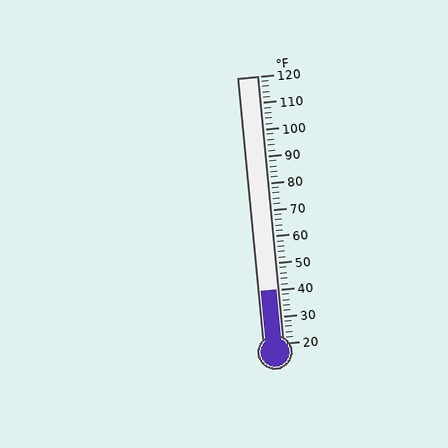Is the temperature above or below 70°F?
The temperature is below 70°F.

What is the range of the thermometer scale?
The thermometer scale ranges from 20°F to 120°F.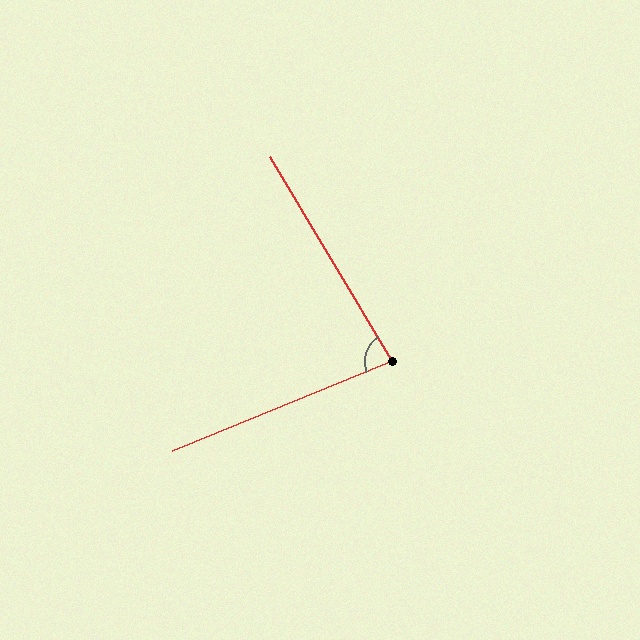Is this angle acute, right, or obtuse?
It is acute.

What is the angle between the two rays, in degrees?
Approximately 81 degrees.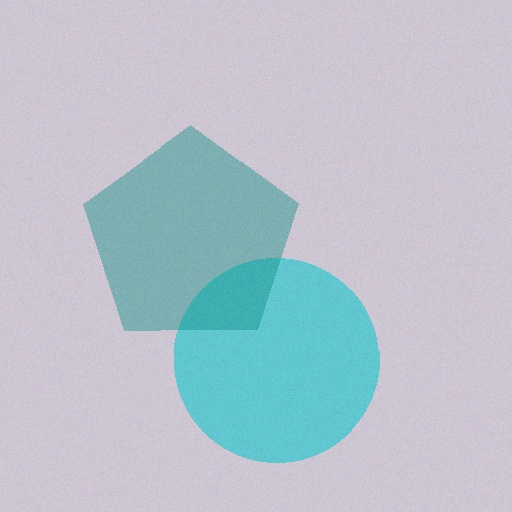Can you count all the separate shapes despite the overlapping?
Yes, there are 2 separate shapes.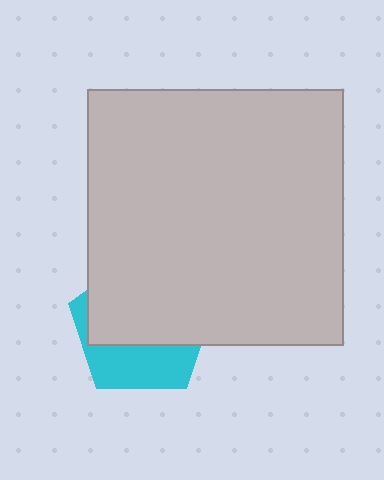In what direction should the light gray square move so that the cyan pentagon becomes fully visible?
The light gray square should move up. That is the shortest direction to clear the overlap and leave the cyan pentagon fully visible.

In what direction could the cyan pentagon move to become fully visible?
The cyan pentagon could move down. That would shift it out from behind the light gray square entirely.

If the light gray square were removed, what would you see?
You would see the complete cyan pentagon.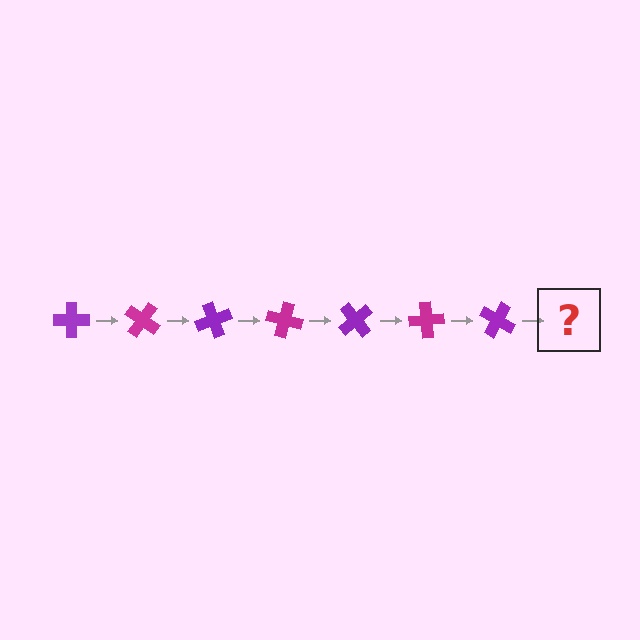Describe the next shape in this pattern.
It should be a magenta cross, rotated 245 degrees from the start.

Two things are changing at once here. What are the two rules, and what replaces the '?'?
The two rules are that it rotates 35 degrees each step and the color cycles through purple and magenta. The '?' should be a magenta cross, rotated 245 degrees from the start.